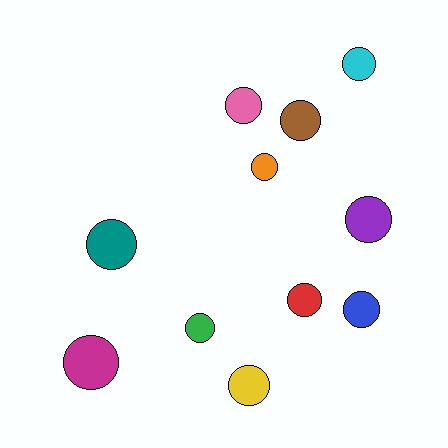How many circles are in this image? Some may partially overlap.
There are 11 circles.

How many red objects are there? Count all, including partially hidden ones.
There is 1 red object.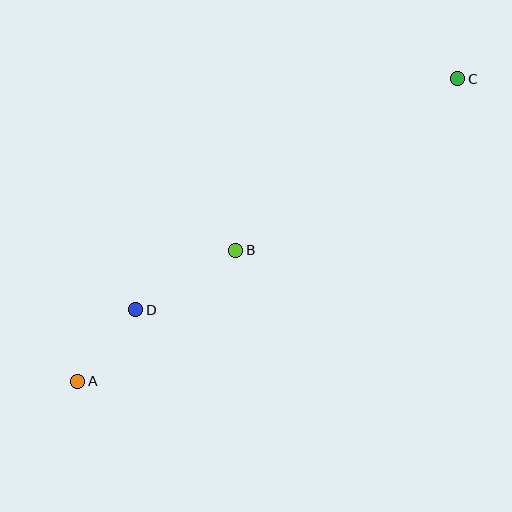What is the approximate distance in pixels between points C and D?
The distance between C and D is approximately 396 pixels.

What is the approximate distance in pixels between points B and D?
The distance between B and D is approximately 116 pixels.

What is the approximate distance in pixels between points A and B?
The distance between A and B is approximately 205 pixels.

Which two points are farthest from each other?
Points A and C are farthest from each other.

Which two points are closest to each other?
Points A and D are closest to each other.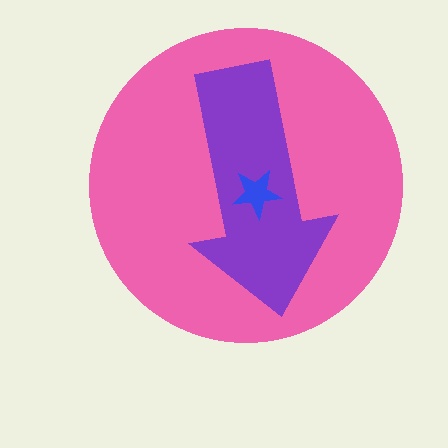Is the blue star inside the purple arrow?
Yes.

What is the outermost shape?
The pink circle.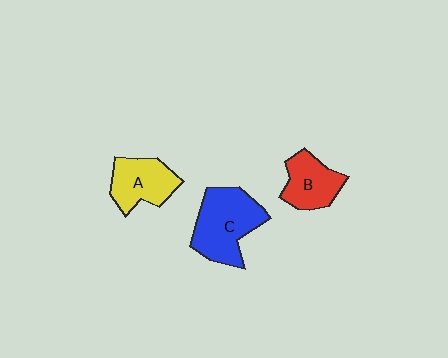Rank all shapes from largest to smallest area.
From largest to smallest: C (blue), A (yellow), B (red).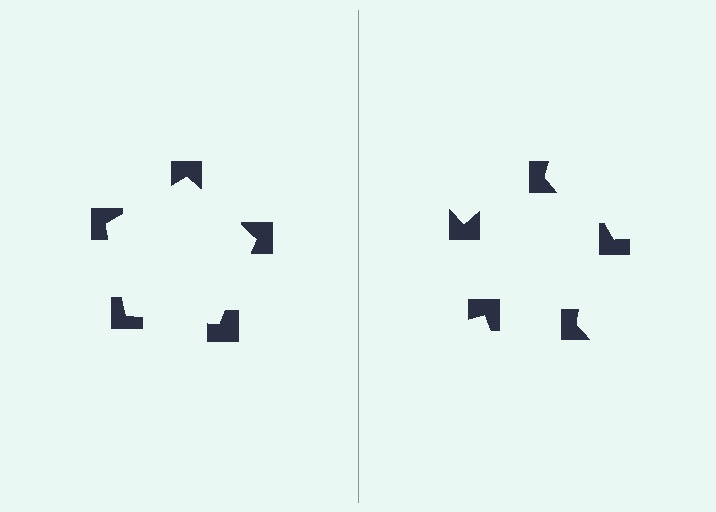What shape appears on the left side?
An illusory pentagon.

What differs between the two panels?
The notched squares are positioned identically on both sides; only the wedge orientations differ. On the left they align to a pentagon; on the right they are misaligned.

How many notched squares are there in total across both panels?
10 — 5 on each side.